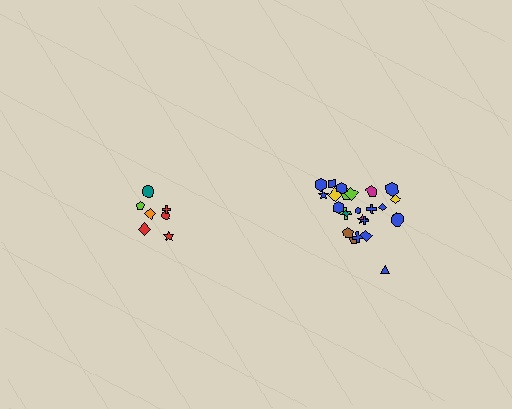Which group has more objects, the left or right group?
The right group.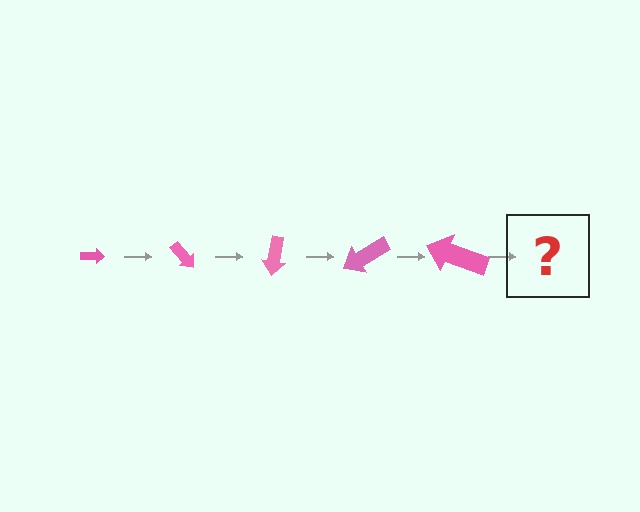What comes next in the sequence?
The next element should be an arrow, larger than the previous one and rotated 250 degrees from the start.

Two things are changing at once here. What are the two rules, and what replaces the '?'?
The two rules are that the arrow grows larger each step and it rotates 50 degrees each step. The '?' should be an arrow, larger than the previous one and rotated 250 degrees from the start.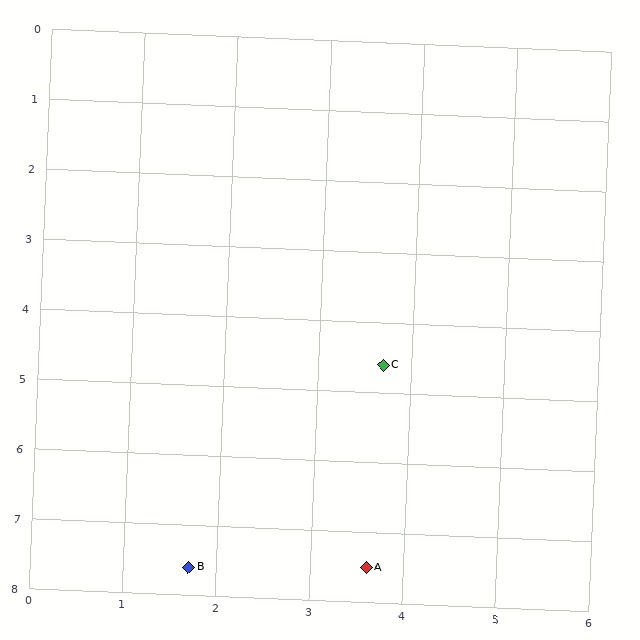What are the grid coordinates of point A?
Point A is at approximately (3.6, 7.5).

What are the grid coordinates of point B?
Point B is at approximately (1.7, 7.6).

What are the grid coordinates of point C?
Point C is at approximately (3.7, 4.6).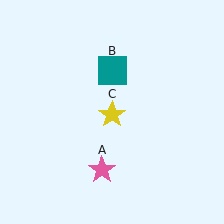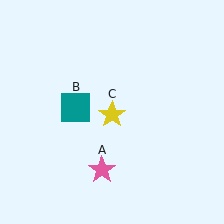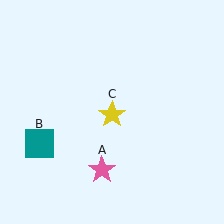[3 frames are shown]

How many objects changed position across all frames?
1 object changed position: teal square (object B).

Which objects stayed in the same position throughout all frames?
Pink star (object A) and yellow star (object C) remained stationary.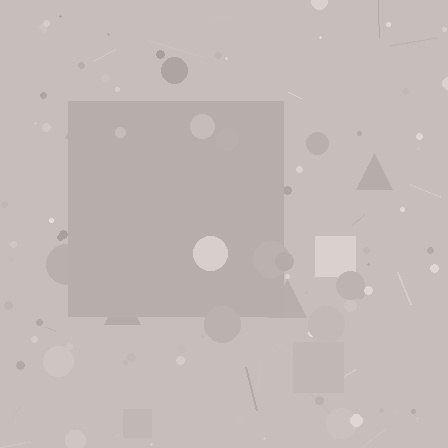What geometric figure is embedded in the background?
A square is embedded in the background.